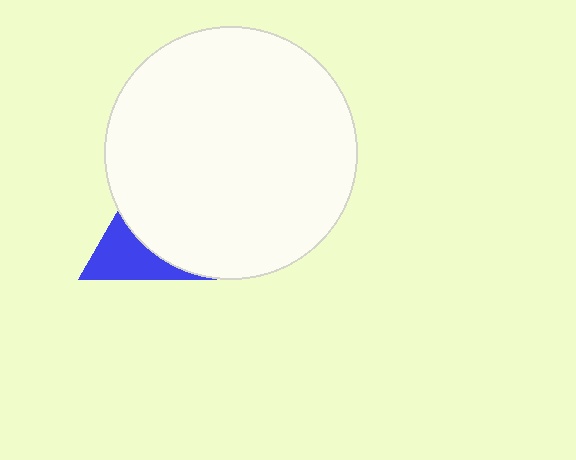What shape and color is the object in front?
The object in front is a white circle.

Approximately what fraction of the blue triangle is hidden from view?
Roughly 57% of the blue triangle is hidden behind the white circle.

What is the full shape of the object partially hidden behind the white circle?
The partially hidden object is a blue triangle.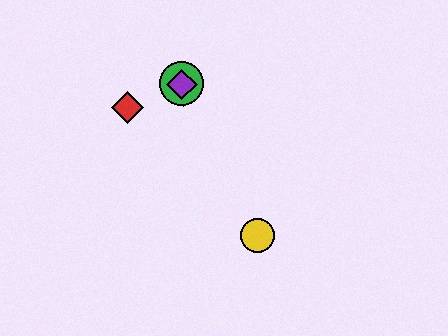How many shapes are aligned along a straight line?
4 shapes (the blue diamond, the green circle, the yellow circle, the purple diamond) are aligned along a straight line.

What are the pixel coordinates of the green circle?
The green circle is at (181, 84).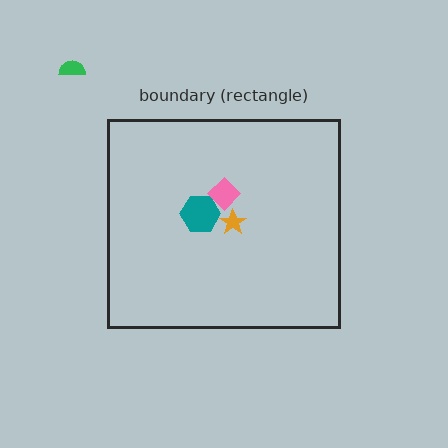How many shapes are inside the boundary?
3 inside, 1 outside.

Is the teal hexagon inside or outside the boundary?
Inside.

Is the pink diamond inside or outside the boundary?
Inside.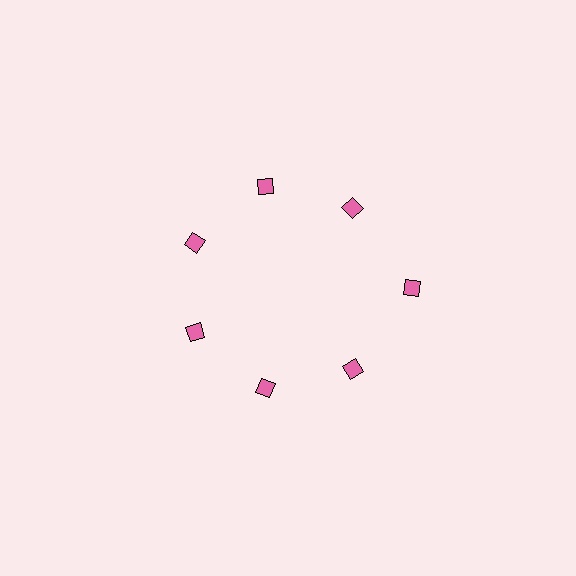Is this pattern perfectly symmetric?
No. The 7 pink diamonds are arranged in a ring, but one element near the 3 o'clock position is pushed outward from the center, breaking the 7-fold rotational symmetry.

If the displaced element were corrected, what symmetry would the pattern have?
It would have 7-fold rotational symmetry — the pattern would map onto itself every 51 degrees.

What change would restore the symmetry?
The symmetry would be restored by moving it inward, back onto the ring so that all 7 diamonds sit at equal angles and equal distance from the center.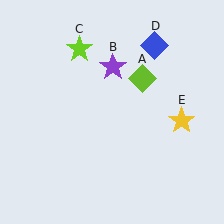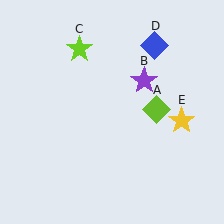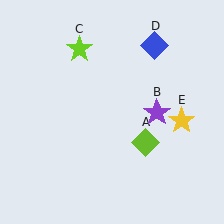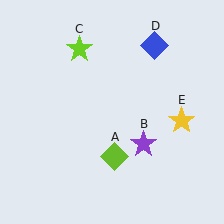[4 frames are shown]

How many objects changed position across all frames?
2 objects changed position: lime diamond (object A), purple star (object B).